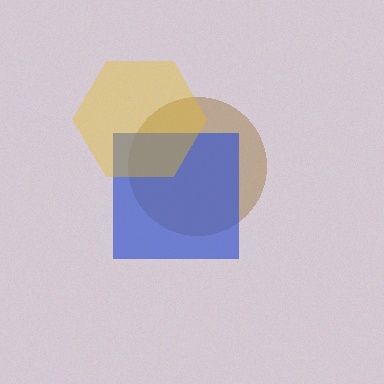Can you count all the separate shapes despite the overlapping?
Yes, there are 3 separate shapes.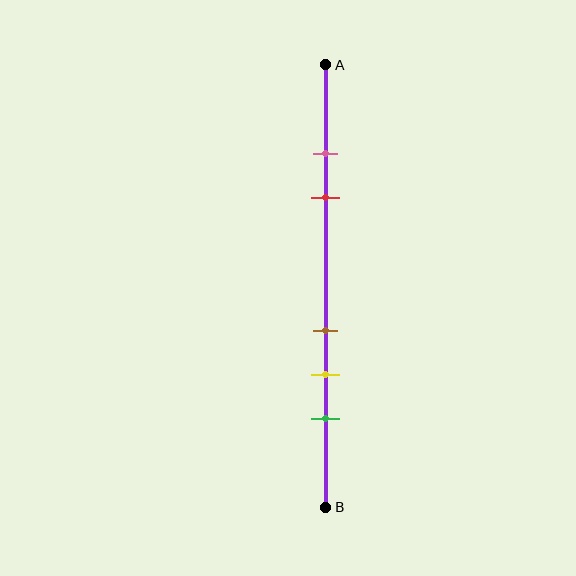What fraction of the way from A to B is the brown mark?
The brown mark is approximately 60% (0.6) of the way from A to B.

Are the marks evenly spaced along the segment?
No, the marks are not evenly spaced.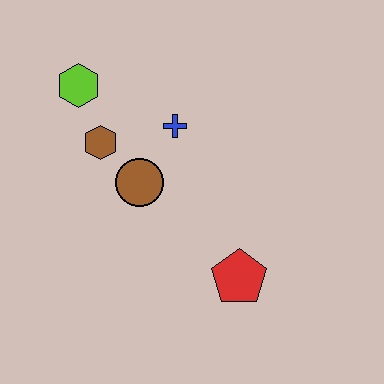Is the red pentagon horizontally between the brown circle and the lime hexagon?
No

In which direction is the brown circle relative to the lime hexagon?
The brown circle is below the lime hexagon.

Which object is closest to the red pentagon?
The brown circle is closest to the red pentagon.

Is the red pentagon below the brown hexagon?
Yes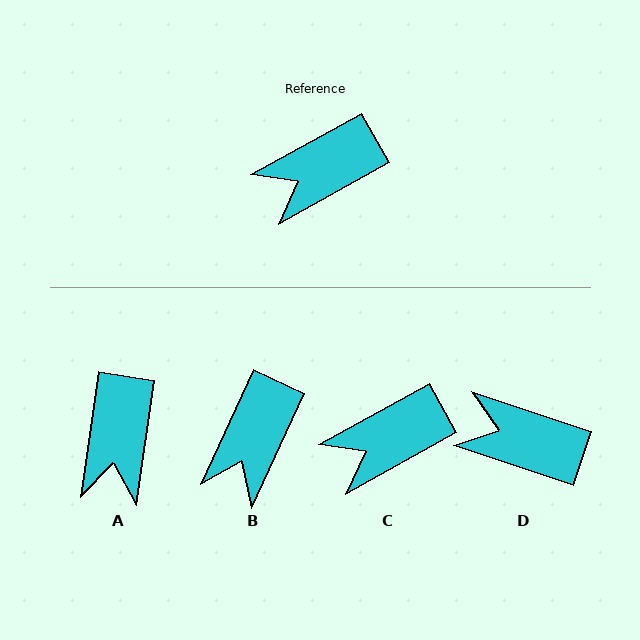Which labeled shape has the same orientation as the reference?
C.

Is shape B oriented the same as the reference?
No, it is off by about 36 degrees.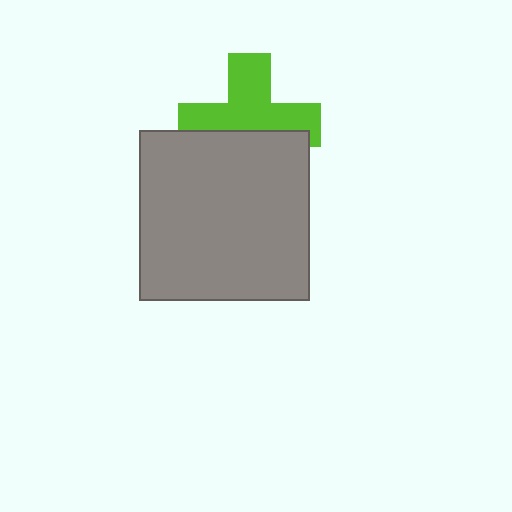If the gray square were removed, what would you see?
You would see the complete lime cross.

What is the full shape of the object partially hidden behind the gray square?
The partially hidden object is a lime cross.